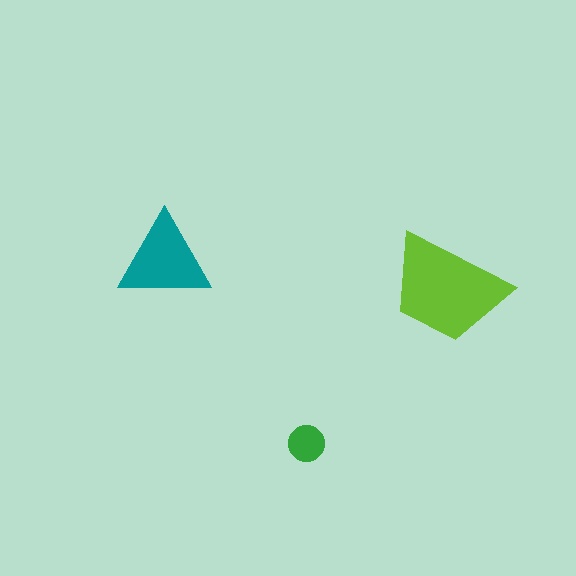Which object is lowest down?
The green circle is bottommost.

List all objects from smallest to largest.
The green circle, the teal triangle, the lime trapezoid.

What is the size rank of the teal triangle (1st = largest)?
2nd.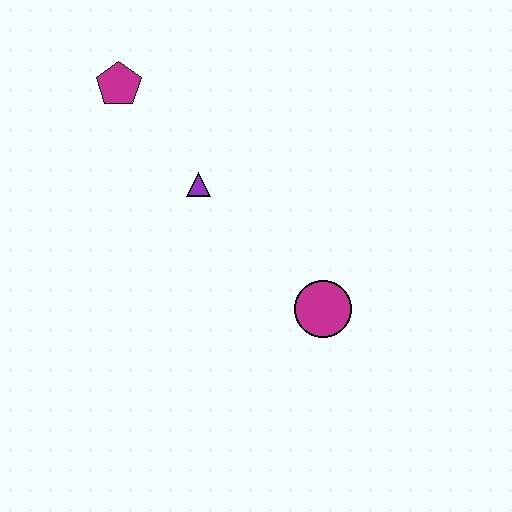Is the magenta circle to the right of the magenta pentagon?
Yes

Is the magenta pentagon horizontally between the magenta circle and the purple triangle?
No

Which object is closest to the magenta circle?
The purple triangle is closest to the magenta circle.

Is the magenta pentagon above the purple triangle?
Yes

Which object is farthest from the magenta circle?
The magenta pentagon is farthest from the magenta circle.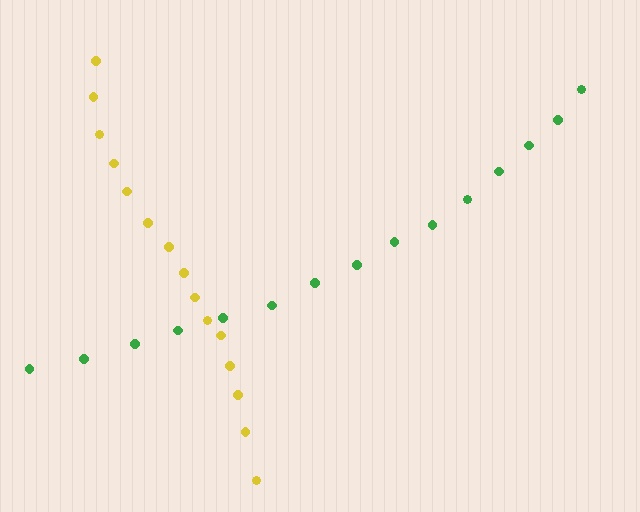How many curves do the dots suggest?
There are 2 distinct paths.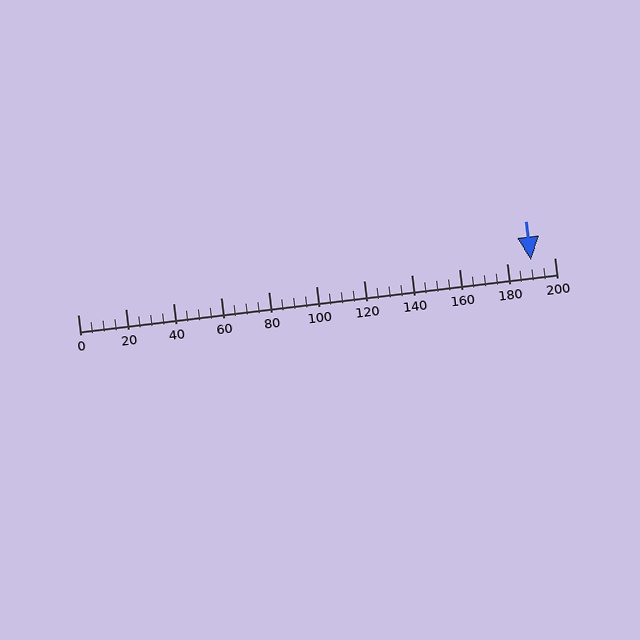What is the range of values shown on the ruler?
The ruler shows values from 0 to 200.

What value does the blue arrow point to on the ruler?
The blue arrow points to approximately 190.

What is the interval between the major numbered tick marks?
The major tick marks are spaced 20 units apart.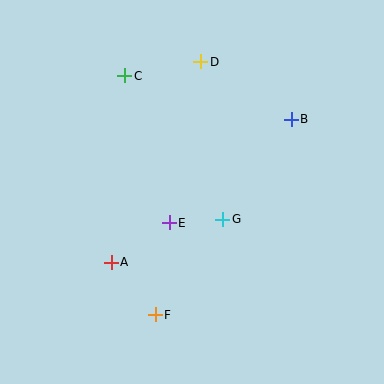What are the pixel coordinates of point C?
Point C is at (124, 76).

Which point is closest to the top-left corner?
Point C is closest to the top-left corner.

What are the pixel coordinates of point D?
Point D is at (201, 62).